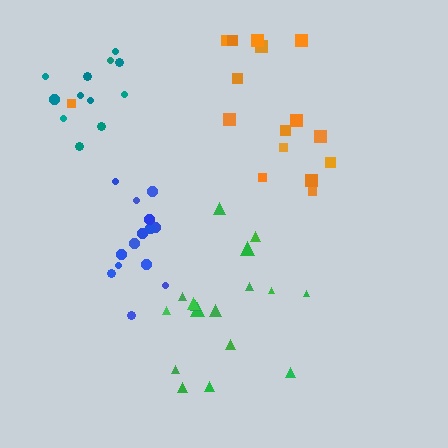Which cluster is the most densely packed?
Blue.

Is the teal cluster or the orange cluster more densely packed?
Teal.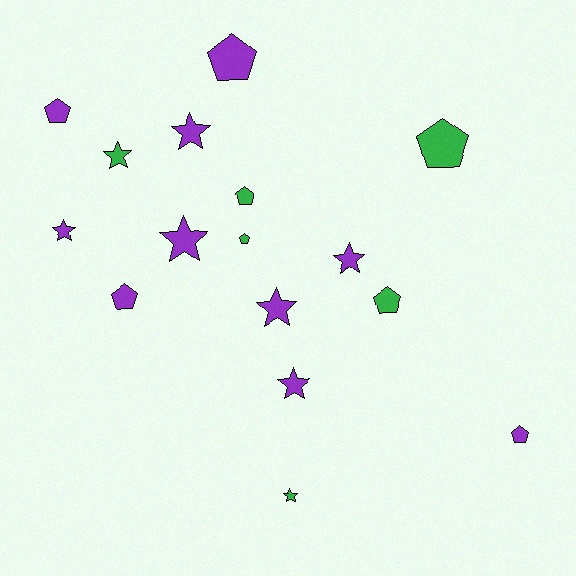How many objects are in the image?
There are 16 objects.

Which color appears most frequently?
Purple, with 10 objects.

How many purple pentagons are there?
There are 4 purple pentagons.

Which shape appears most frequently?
Pentagon, with 8 objects.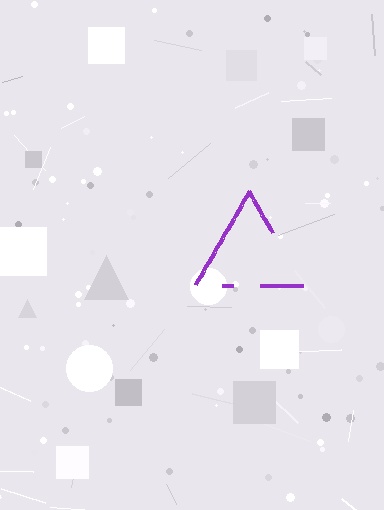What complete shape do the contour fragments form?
The contour fragments form a triangle.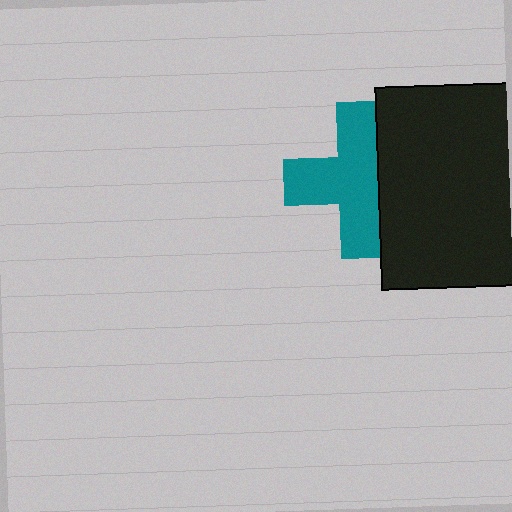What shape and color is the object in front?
The object in front is a black rectangle.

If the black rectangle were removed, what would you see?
You would see the complete teal cross.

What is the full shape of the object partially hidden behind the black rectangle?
The partially hidden object is a teal cross.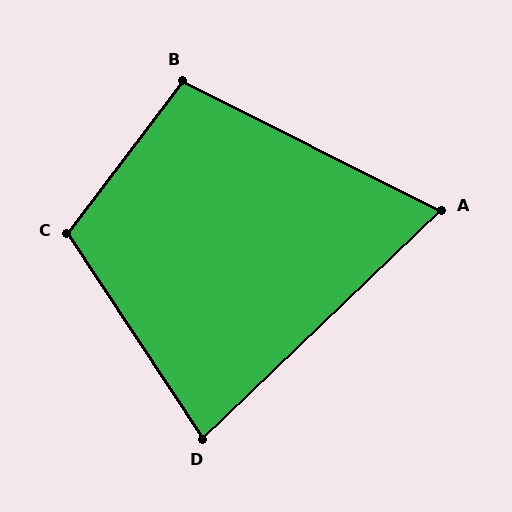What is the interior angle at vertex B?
Approximately 100 degrees (obtuse).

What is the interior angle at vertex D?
Approximately 80 degrees (acute).